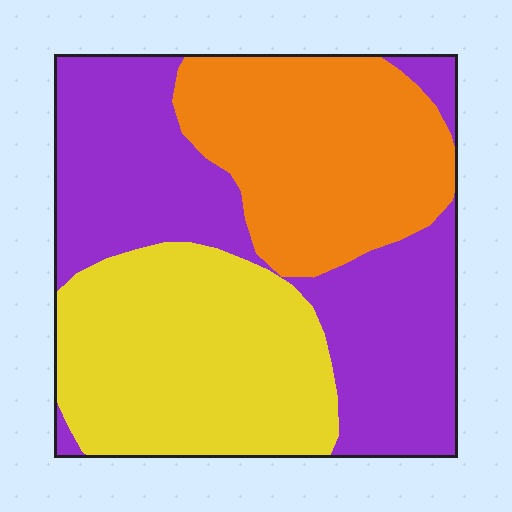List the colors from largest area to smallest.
From largest to smallest: purple, yellow, orange.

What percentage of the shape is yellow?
Yellow takes up about one third (1/3) of the shape.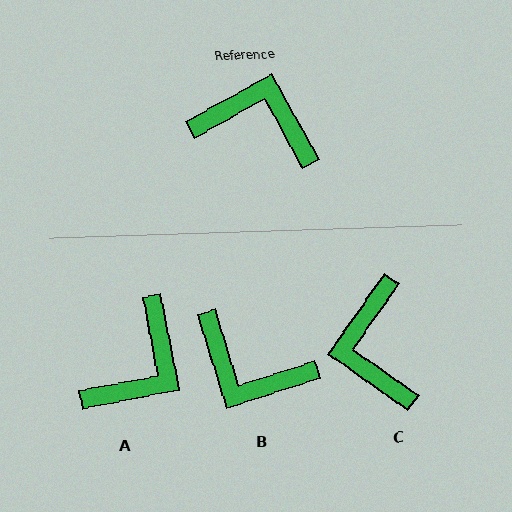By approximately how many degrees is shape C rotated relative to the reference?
Approximately 115 degrees counter-clockwise.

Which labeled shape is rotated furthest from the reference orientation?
B, about 168 degrees away.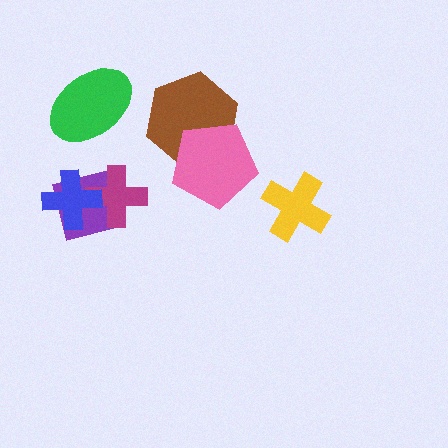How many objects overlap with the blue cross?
2 objects overlap with the blue cross.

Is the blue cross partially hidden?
No, no other shape covers it.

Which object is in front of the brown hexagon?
The pink pentagon is in front of the brown hexagon.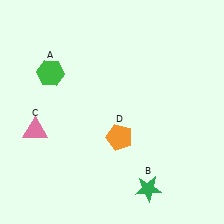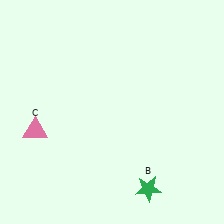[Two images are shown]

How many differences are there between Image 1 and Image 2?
There are 2 differences between the two images.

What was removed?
The green hexagon (A), the orange pentagon (D) were removed in Image 2.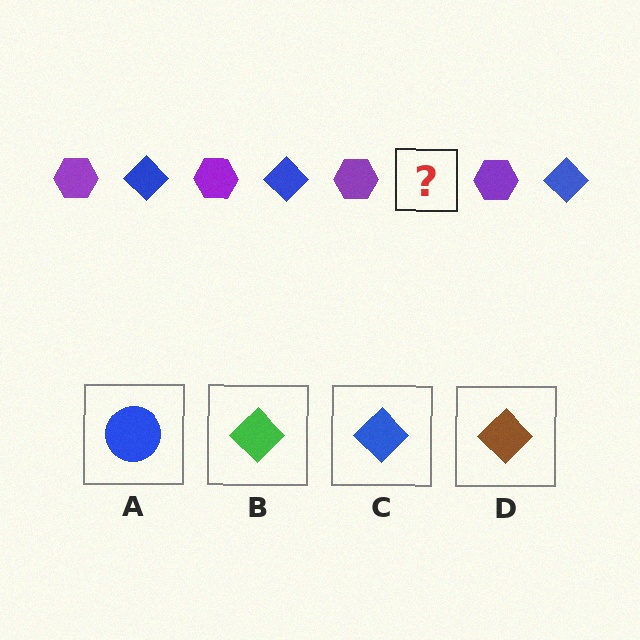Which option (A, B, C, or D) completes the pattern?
C.